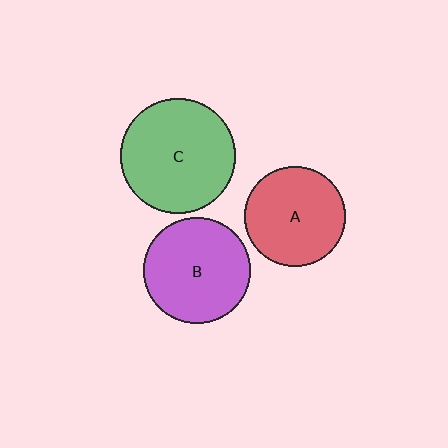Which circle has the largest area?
Circle C (green).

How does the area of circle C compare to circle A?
Approximately 1.3 times.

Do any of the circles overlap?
No, none of the circles overlap.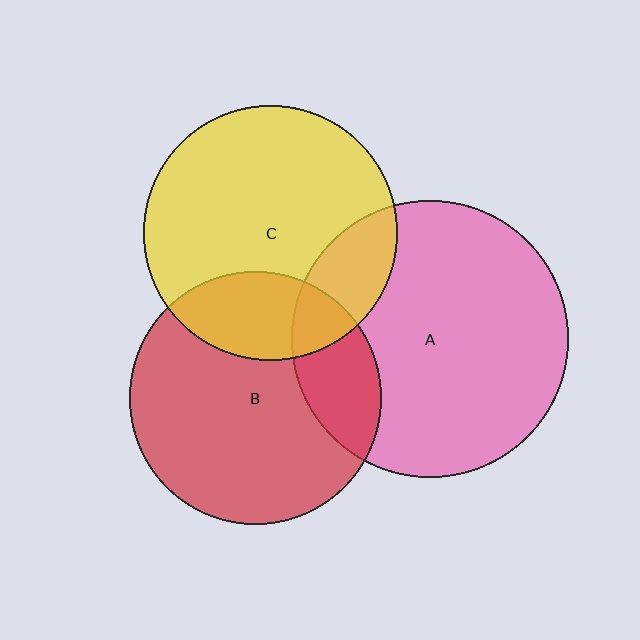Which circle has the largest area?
Circle A (pink).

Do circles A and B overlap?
Yes.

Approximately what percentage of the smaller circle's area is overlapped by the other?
Approximately 20%.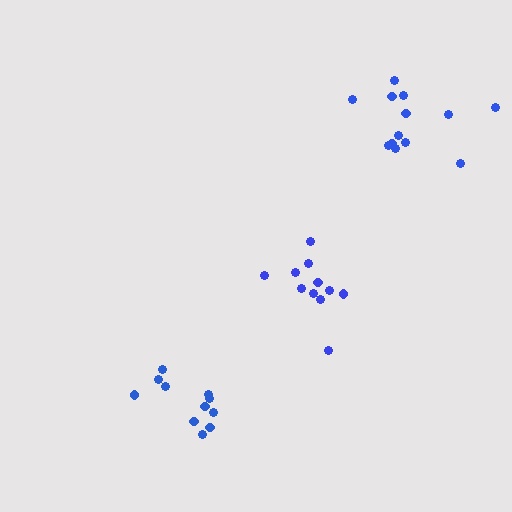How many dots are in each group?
Group 1: 11 dots, Group 2: 11 dots, Group 3: 13 dots (35 total).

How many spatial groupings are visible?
There are 3 spatial groupings.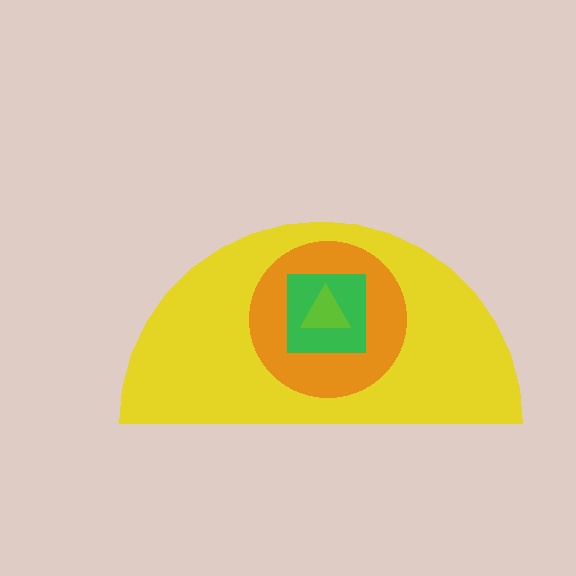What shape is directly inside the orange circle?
The green square.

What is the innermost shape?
The lime triangle.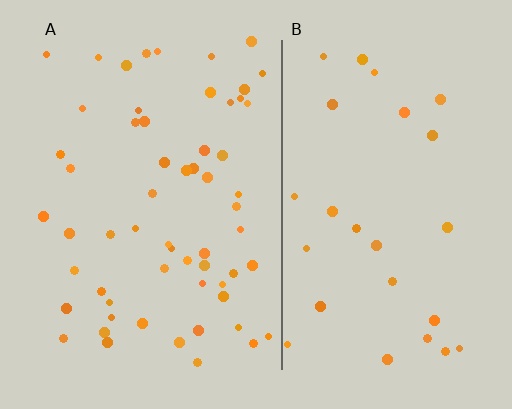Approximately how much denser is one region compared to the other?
Approximately 2.2× — region A over region B.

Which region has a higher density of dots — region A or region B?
A (the left).